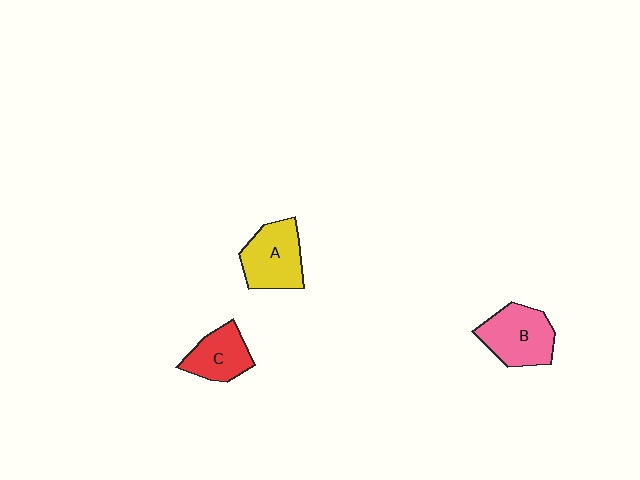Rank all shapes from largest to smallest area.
From largest to smallest: B (pink), A (yellow), C (red).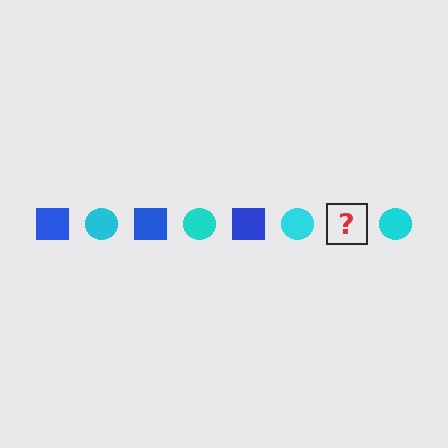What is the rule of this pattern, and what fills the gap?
The rule is that the pattern alternates between blue square and cyan circle. The gap should be filled with a blue square.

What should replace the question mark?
The question mark should be replaced with a blue square.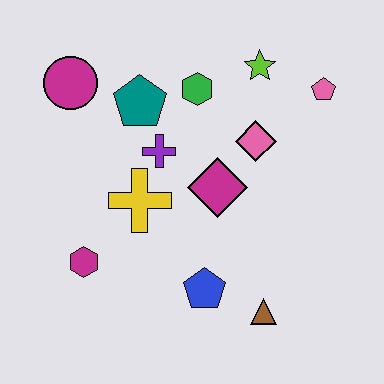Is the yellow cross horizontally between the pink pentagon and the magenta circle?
Yes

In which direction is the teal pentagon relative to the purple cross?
The teal pentagon is above the purple cross.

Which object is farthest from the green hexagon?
The brown triangle is farthest from the green hexagon.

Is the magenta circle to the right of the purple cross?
No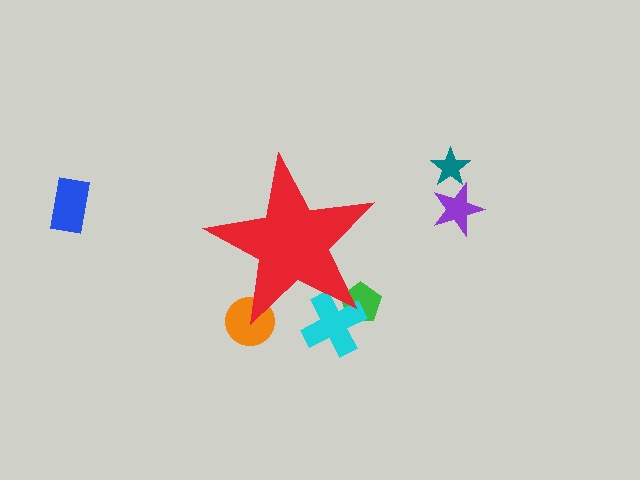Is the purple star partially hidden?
No, the purple star is fully visible.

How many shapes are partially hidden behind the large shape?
3 shapes are partially hidden.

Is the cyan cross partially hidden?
Yes, the cyan cross is partially hidden behind the red star.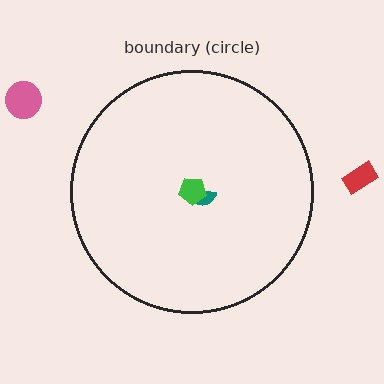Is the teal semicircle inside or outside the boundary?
Inside.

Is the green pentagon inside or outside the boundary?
Inside.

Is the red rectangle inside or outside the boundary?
Outside.